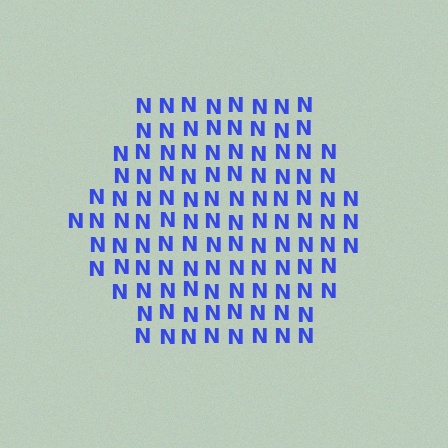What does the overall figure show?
The overall figure shows a hexagon.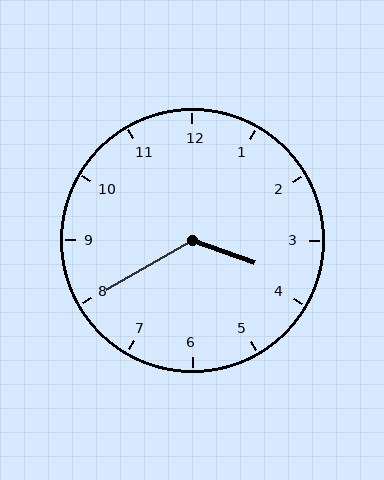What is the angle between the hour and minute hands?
Approximately 130 degrees.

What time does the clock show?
3:40.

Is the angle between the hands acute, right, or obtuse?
It is obtuse.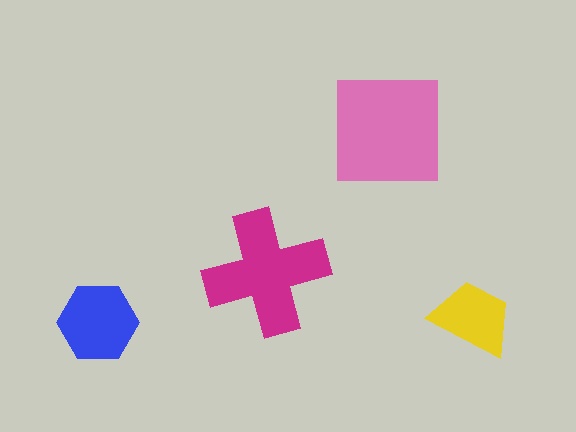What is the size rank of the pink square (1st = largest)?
1st.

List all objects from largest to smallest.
The pink square, the magenta cross, the blue hexagon, the yellow trapezoid.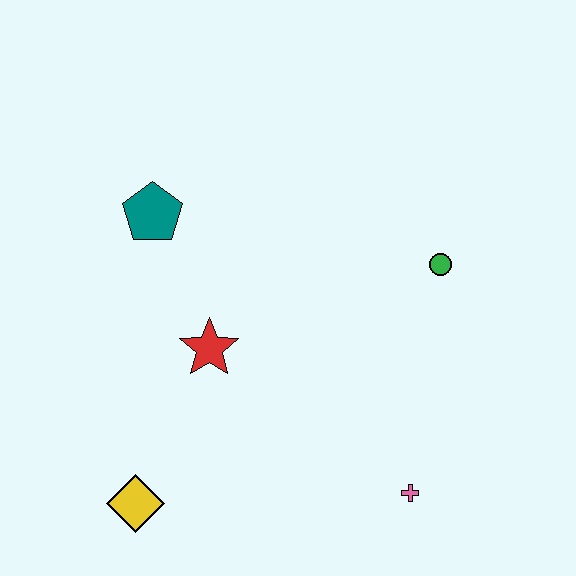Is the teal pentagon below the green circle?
No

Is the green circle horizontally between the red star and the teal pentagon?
No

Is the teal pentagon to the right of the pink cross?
No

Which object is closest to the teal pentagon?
The red star is closest to the teal pentagon.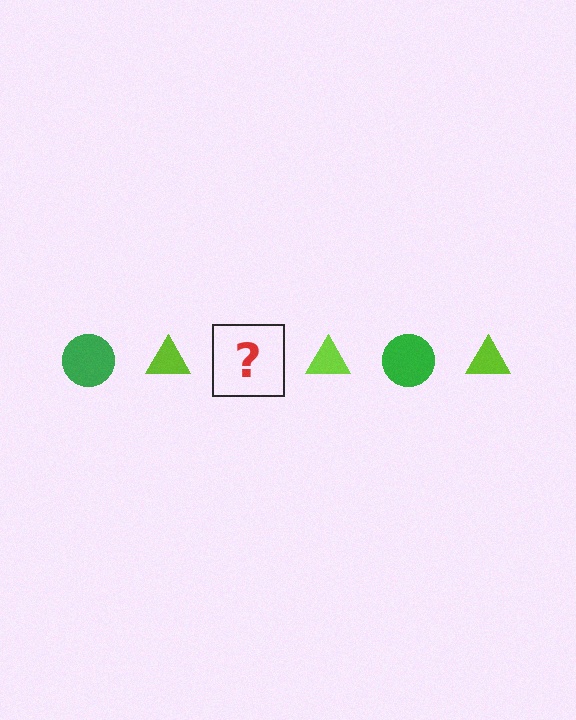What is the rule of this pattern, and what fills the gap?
The rule is that the pattern alternates between green circle and lime triangle. The gap should be filled with a green circle.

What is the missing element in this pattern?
The missing element is a green circle.